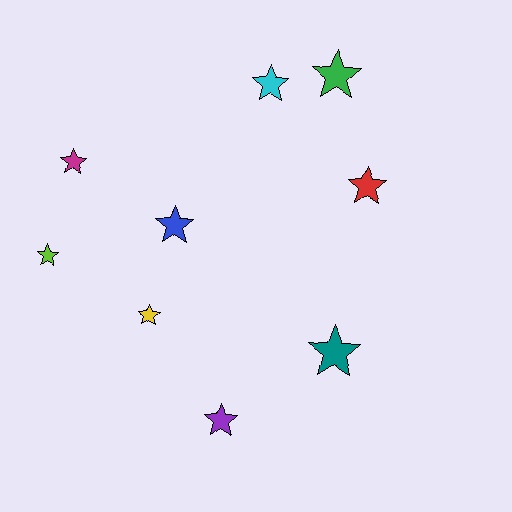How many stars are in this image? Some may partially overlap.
There are 9 stars.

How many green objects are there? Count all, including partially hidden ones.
There is 1 green object.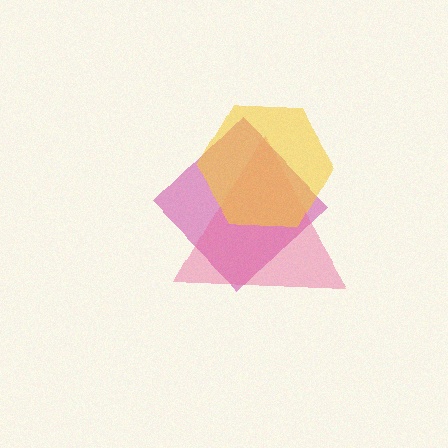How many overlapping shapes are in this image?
There are 3 overlapping shapes in the image.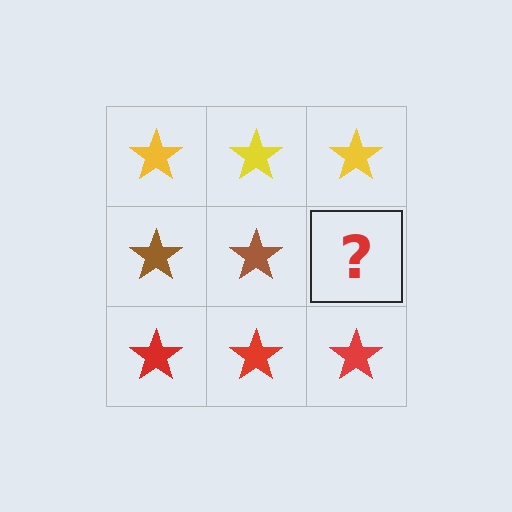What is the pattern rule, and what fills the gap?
The rule is that each row has a consistent color. The gap should be filled with a brown star.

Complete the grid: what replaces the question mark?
The question mark should be replaced with a brown star.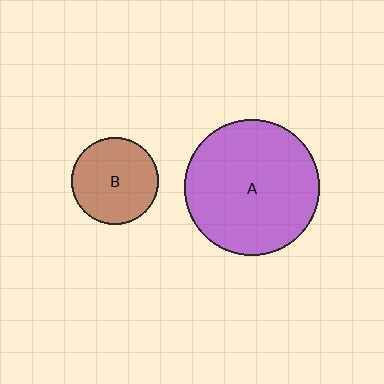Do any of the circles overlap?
No, none of the circles overlap.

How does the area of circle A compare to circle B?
Approximately 2.4 times.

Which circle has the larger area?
Circle A (purple).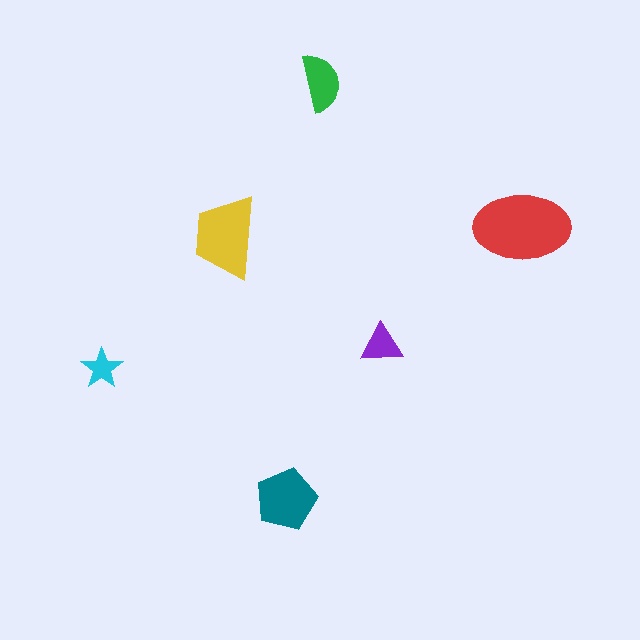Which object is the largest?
The red ellipse.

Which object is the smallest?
The cyan star.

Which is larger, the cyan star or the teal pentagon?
The teal pentagon.